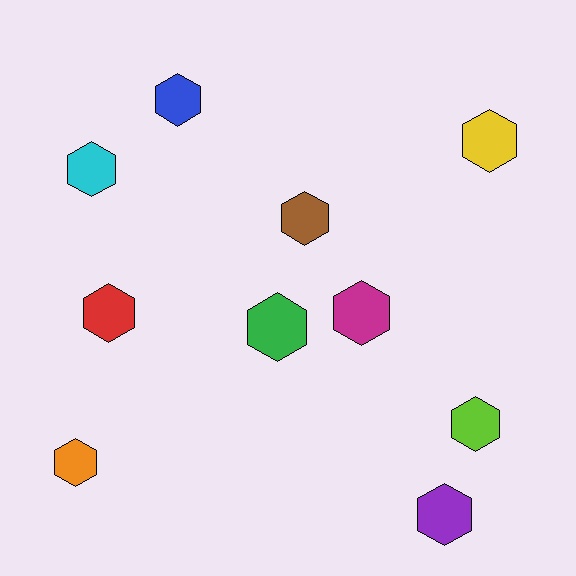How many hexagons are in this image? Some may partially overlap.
There are 10 hexagons.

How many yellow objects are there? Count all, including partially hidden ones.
There is 1 yellow object.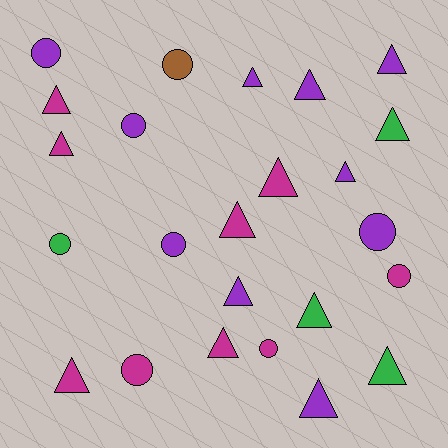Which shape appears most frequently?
Triangle, with 15 objects.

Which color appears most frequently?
Purple, with 10 objects.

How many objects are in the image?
There are 24 objects.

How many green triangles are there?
There are 3 green triangles.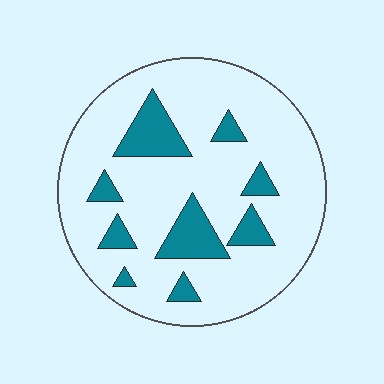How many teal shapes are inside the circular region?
9.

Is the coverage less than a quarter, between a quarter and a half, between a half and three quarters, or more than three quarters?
Less than a quarter.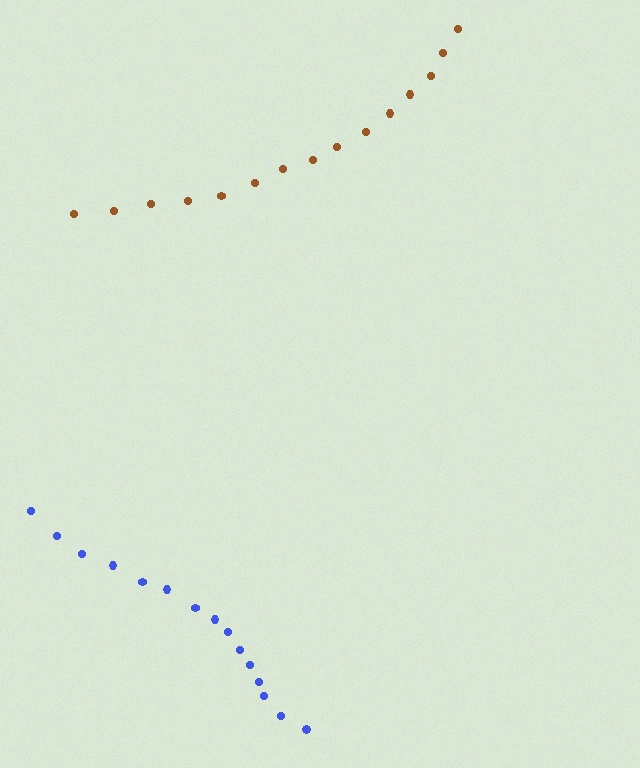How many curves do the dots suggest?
There are 2 distinct paths.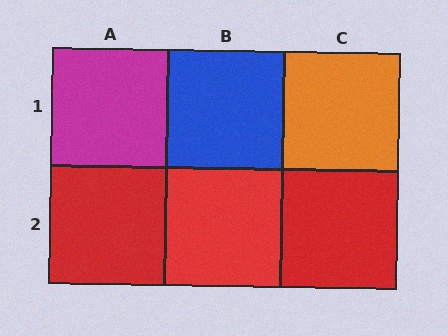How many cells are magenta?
1 cell is magenta.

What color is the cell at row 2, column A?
Red.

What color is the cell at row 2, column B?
Red.